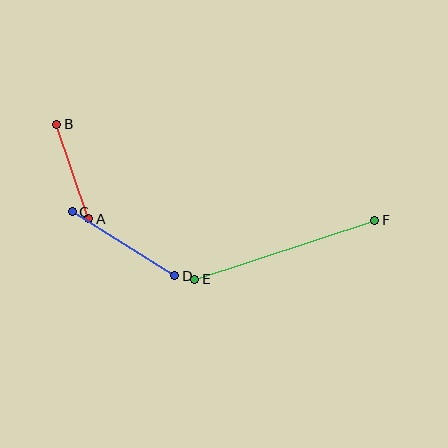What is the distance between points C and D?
The distance is approximately 121 pixels.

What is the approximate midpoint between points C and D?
The midpoint is at approximately (124, 244) pixels.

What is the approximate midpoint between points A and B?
The midpoint is at approximately (73, 172) pixels.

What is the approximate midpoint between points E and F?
The midpoint is at approximately (285, 250) pixels.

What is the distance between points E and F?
The distance is approximately 190 pixels.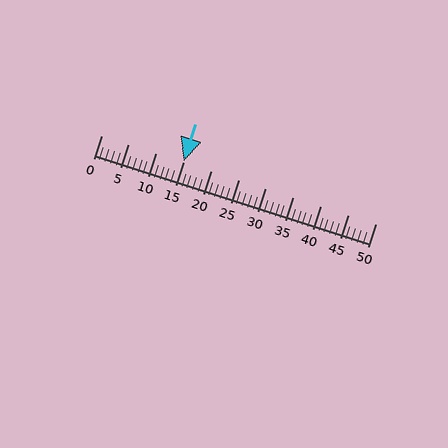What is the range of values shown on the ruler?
The ruler shows values from 0 to 50.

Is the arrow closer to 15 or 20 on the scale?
The arrow is closer to 15.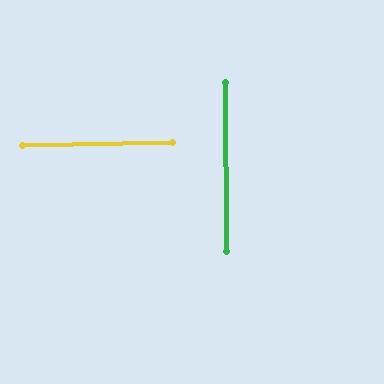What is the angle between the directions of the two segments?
Approximately 89 degrees.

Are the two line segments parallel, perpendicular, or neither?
Perpendicular — they meet at approximately 89°.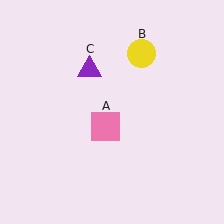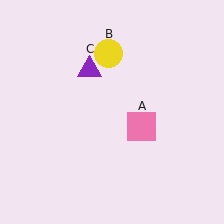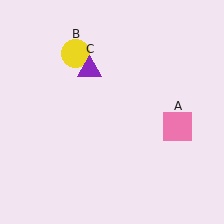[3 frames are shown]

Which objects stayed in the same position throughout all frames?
Purple triangle (object C) remained stationary.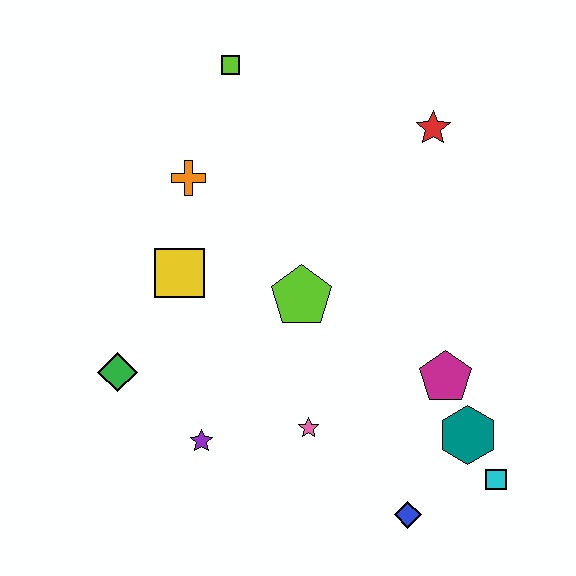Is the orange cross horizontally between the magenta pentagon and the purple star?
No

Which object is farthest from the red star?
The green diamond is farthest from the red star.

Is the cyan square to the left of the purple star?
No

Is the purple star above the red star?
No